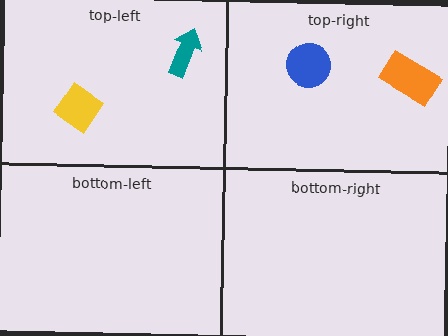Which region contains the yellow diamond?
The top-left region.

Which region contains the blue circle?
The top-right region.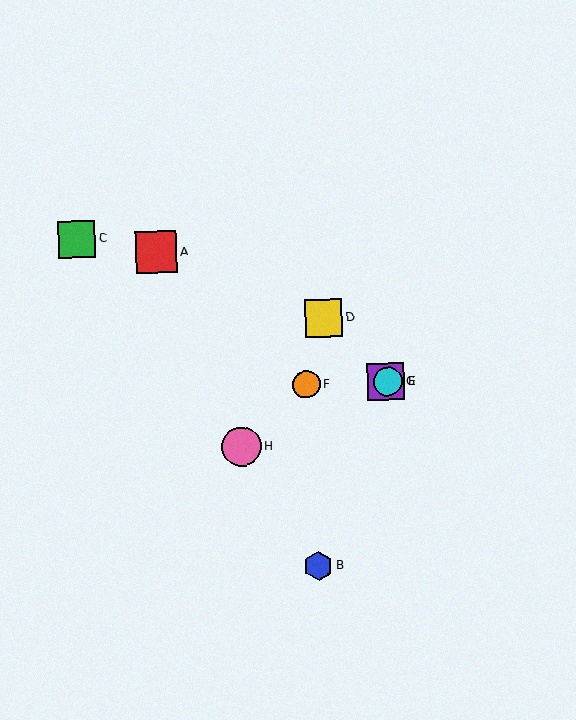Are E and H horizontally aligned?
No, E is at y≈382 and H is at y≈447.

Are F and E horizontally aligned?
Yes, both are at y≈384.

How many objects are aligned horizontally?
3 objects (E, F, G) are aligned horizontally.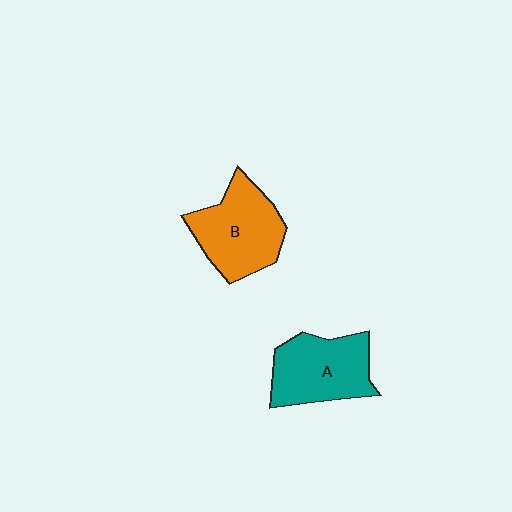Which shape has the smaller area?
Shape A (teal).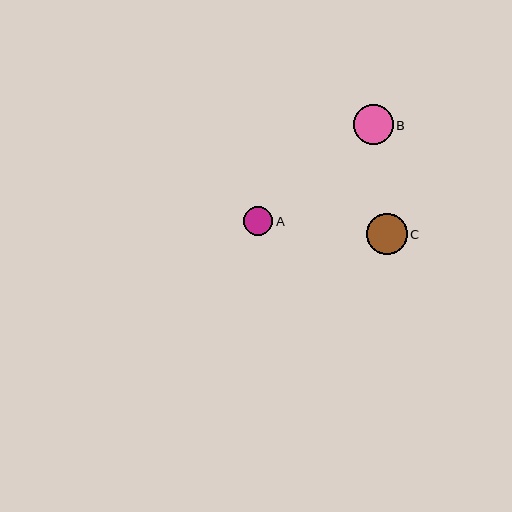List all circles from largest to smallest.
From largest to smallest: C, B, A.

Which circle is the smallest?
Circle A is the smallest with a size of approximately 29 pixels.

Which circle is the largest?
Circle C is the largest with a size of approximately 41 pixels.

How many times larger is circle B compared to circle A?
Circle B is approximately 1.4 times the size of circle A.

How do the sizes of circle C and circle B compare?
Circle C and circle B are approximately the same size.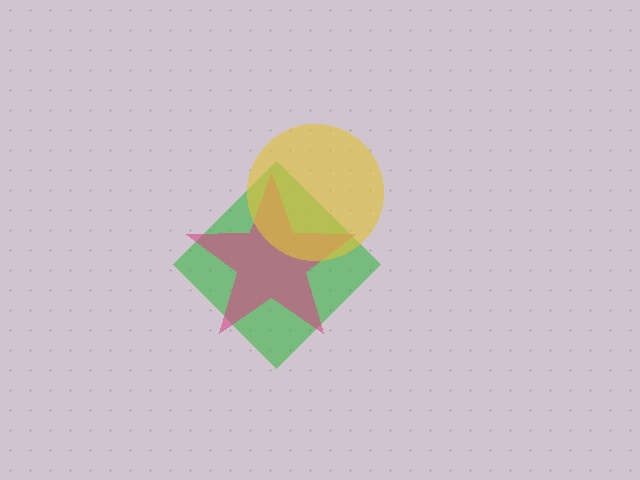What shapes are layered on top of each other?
The layered shapes are: a green diamond, a magenta star, a yellow circle.